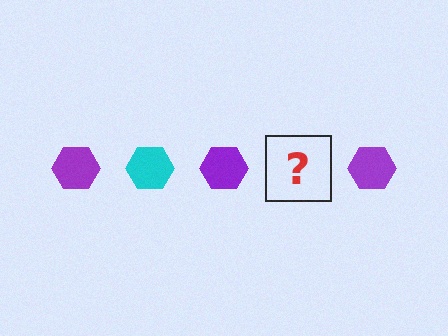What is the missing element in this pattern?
The missing element is a cyan hexagon.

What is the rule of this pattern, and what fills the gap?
The rule is that the pattern cycles through purple, cyan hexagons. The gap should be filled with a cyan hexagon.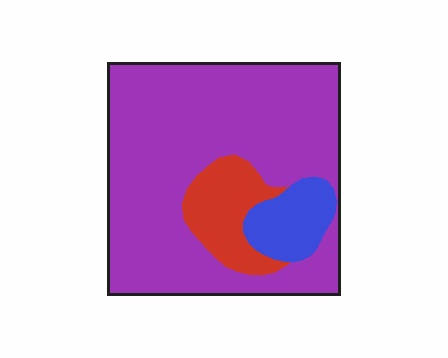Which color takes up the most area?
Purple, at roughly 75%.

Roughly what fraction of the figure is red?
Red takes up about one eighth (1/8) of the figure.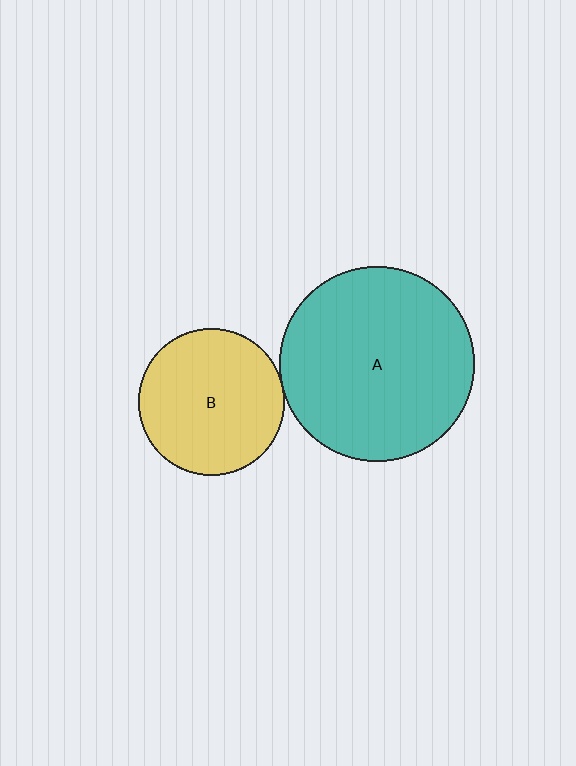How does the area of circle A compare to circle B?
Approximately 1.8 times.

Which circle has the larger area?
Circle A (teal).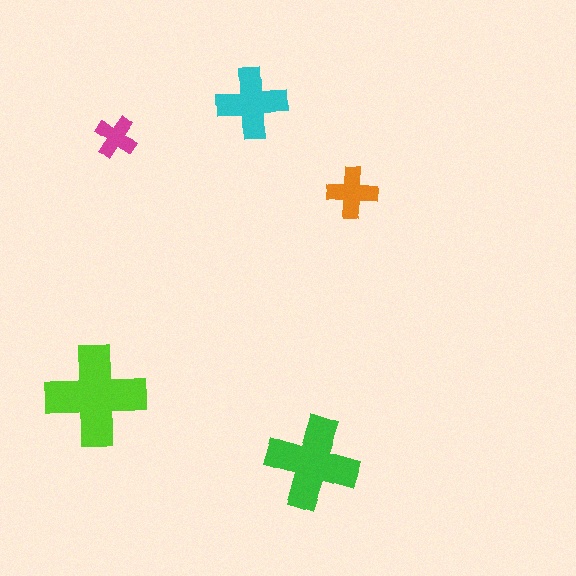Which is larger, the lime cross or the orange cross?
The lime one.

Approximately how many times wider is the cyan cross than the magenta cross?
About 1.5 times wider.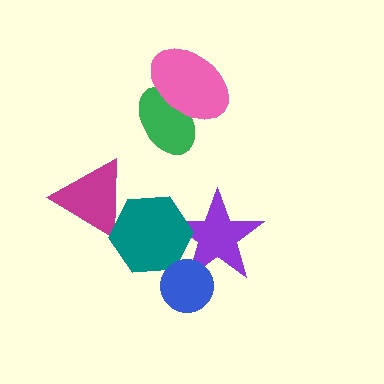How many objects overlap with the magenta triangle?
1 object overlaps with the magenta triangle.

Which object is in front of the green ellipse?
The pink ellipse is in front of the green ellipse.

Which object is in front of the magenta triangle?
The teal hexagon is in front of the magenta triangle.